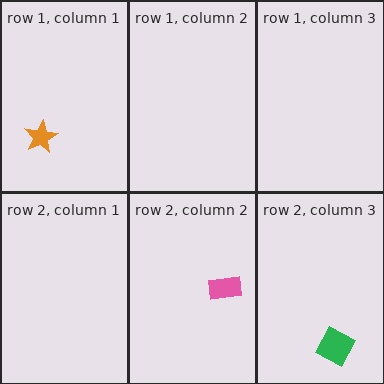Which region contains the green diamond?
The row 2, column 3 region.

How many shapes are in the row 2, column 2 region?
1.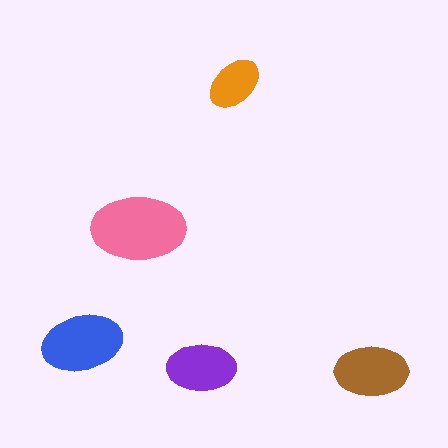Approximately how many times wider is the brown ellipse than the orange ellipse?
About 1.5 times wider.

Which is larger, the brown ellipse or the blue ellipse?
The blue one.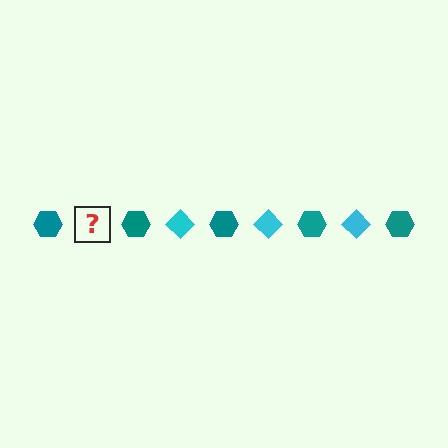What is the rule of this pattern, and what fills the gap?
The rule is that the pattern alternates between teal hexagon and cyan diamond. The gap should be filled with a cyan diamond.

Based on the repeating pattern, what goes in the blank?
The blank should be a cyan diamond.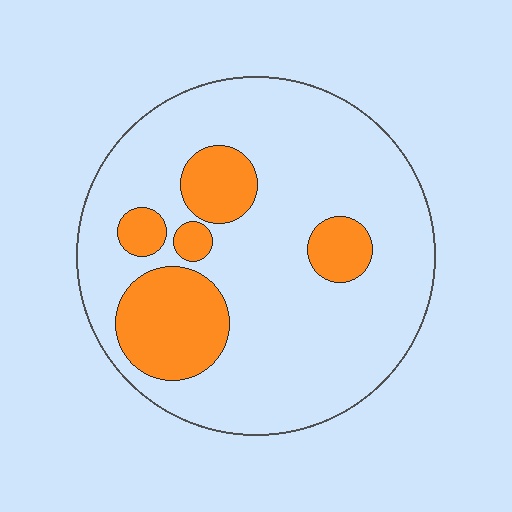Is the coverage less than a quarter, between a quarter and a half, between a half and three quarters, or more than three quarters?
Less than a quarter.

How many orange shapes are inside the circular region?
5.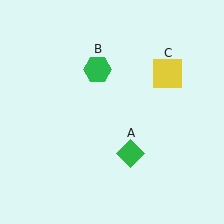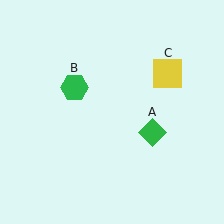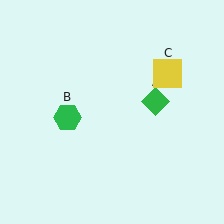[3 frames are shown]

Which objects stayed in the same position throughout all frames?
Yellow square (object C) remained stationary.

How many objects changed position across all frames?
2 objects changed position: green diamond (object A), green hexagon (object B).